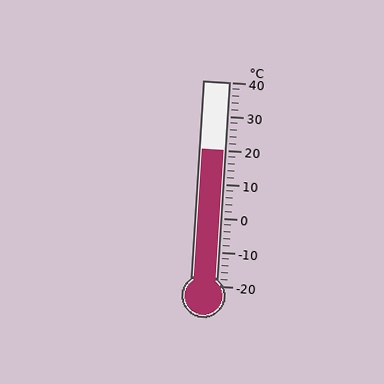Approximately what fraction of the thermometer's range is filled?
The thermometer is filled to approximately 65% of its range.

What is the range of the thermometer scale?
The thermometer scale ranges from -20°C to 40°C.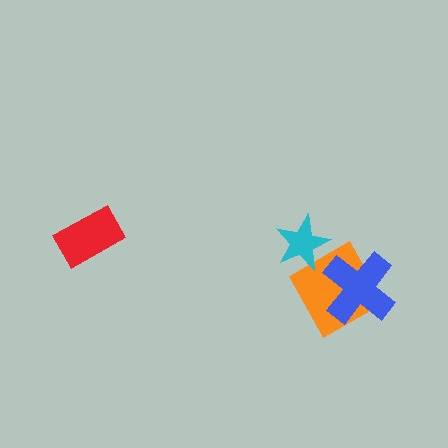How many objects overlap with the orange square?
2 objects overlap with the orange square.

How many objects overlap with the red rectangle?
0 objects overlap with the red rectangle.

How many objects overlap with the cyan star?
1 object overlaps with the cyan star.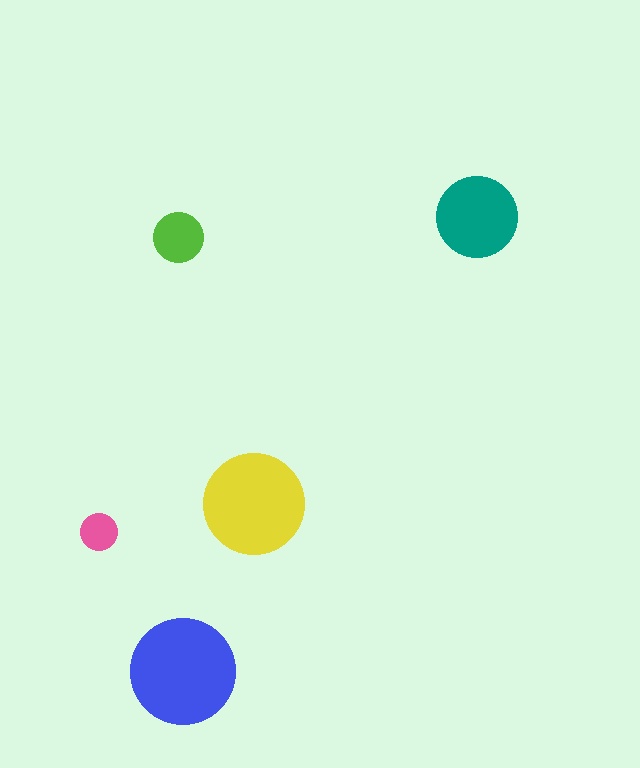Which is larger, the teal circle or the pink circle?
The teal one.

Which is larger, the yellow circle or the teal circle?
The yellow one.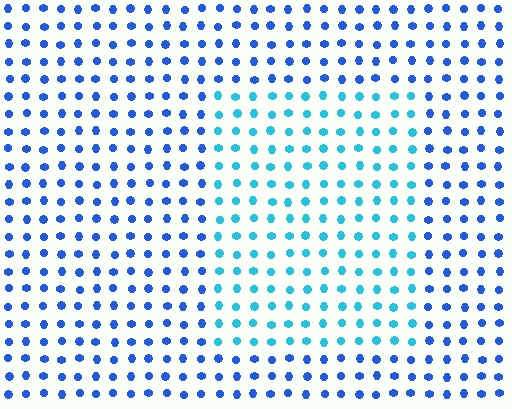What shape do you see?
I see a rectangle.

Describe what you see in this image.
The image is filled with small blue elements in a uniform arrangement. A rectangle-shaped region is visible where the elements are tinted to a slightly different hue, forming a subtle color boundary.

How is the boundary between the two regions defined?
The boundary is defined purely by a slight shift in hue (about 34 degrees). Spacing, size, and orientation are identical on both sides.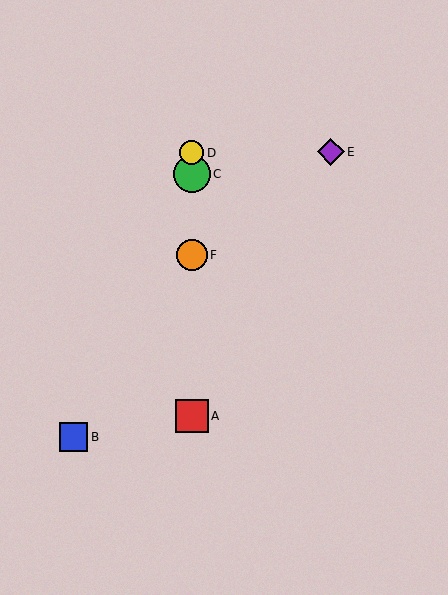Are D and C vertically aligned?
Yes, both are at x≈192.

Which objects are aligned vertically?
Objects A, C, D, F are aligned vertically.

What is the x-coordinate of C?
Object C is at x≈192.